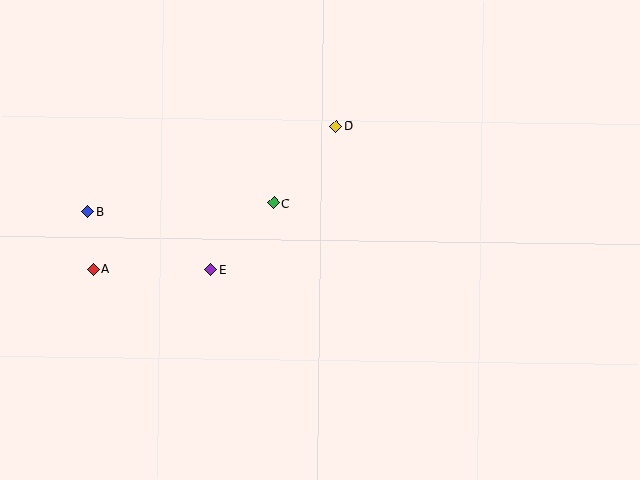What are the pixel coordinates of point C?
Point C is at (274, 203).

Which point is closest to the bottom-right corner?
Point C is closest to the bottom-right corner.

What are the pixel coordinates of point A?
Point A is at (93, 270).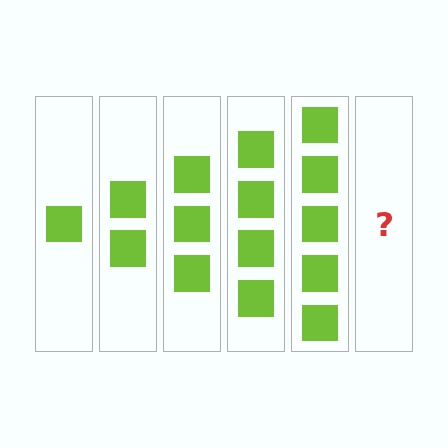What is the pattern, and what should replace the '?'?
The pattern is that each step adds one more square. The '?' should be 6 squares.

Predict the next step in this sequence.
The next step is 6 squares.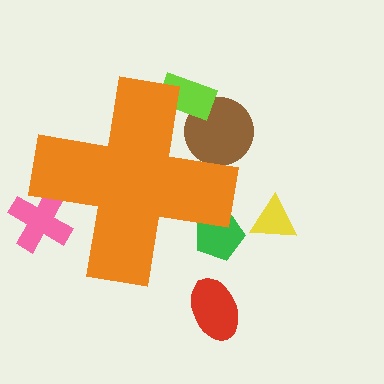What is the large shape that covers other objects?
An orange cross.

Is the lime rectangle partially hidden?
Yes, the lime rectangle is partially hidden behind the orange cross.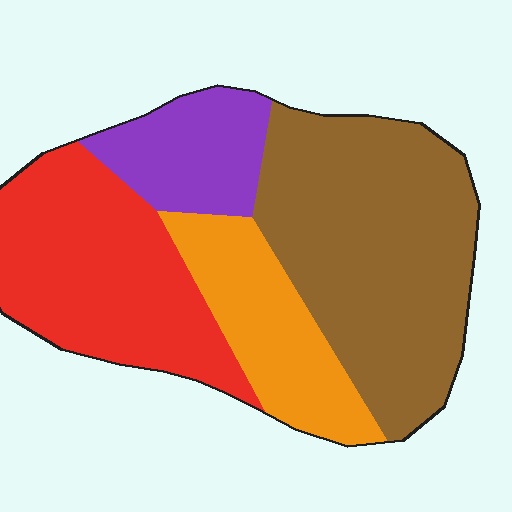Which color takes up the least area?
Purple, at roughly 15%.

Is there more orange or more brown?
Brown.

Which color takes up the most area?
Brown, at roughly 40%.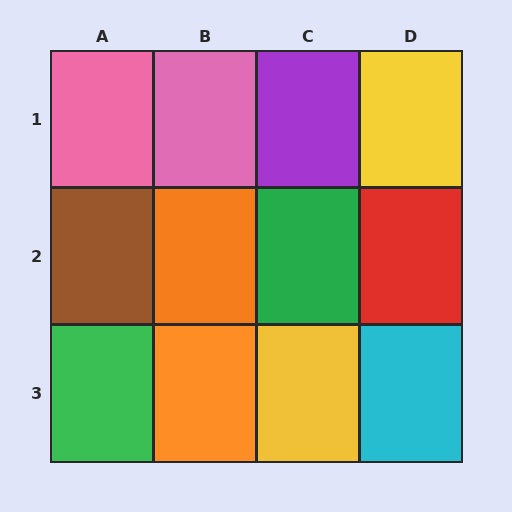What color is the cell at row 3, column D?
Cyan.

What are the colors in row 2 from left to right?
Brown, orange, green, red.